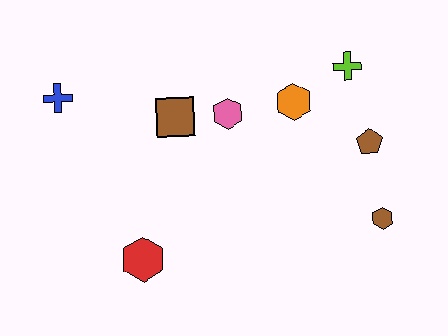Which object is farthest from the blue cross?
The brown hexagon is farthest from the blue cross.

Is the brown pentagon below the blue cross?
Yes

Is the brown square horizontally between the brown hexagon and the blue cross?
Yes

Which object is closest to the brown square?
The pink hexagon is closest to the brown square.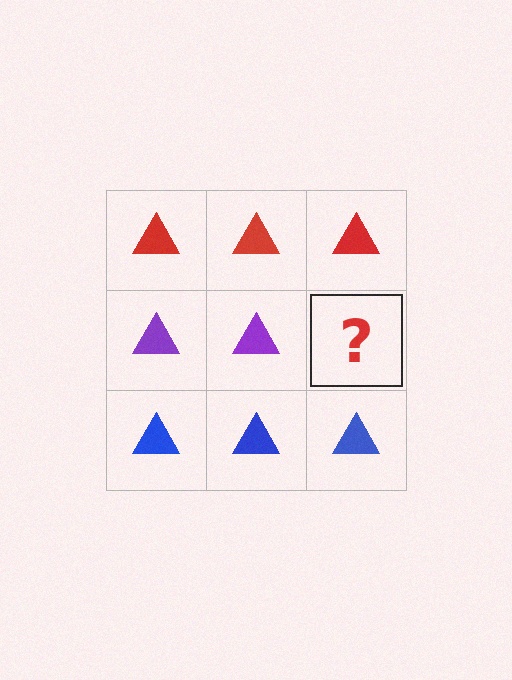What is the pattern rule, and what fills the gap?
The rule is that each row has a consistent color. The gap should be filled with a purple triangle.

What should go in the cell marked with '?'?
The missing cell should contain a purple triangle.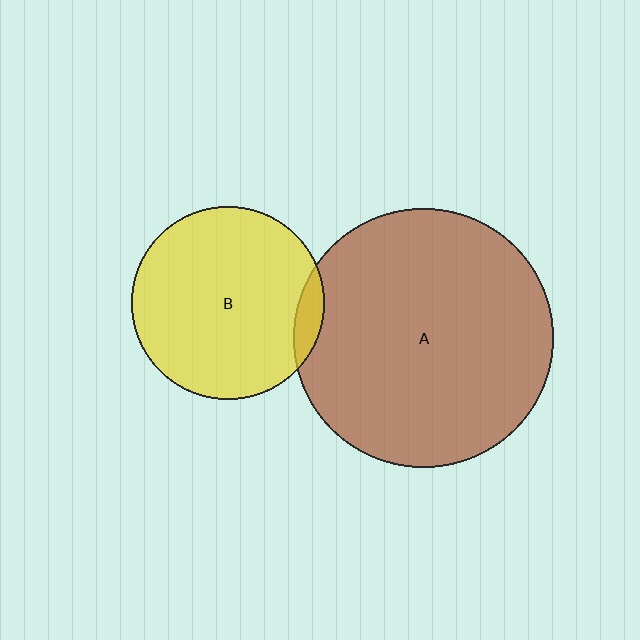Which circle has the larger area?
Circle A (brown).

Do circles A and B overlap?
Yes.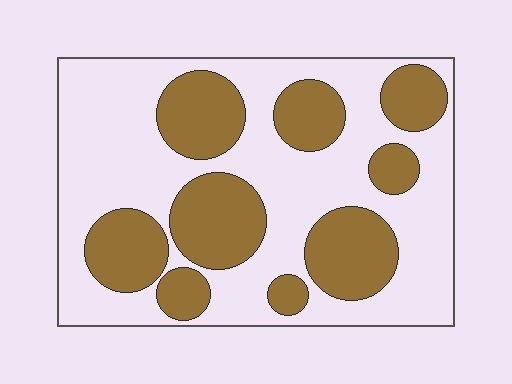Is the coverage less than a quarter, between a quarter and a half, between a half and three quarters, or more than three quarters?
Between a quarter and a half.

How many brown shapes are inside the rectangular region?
9.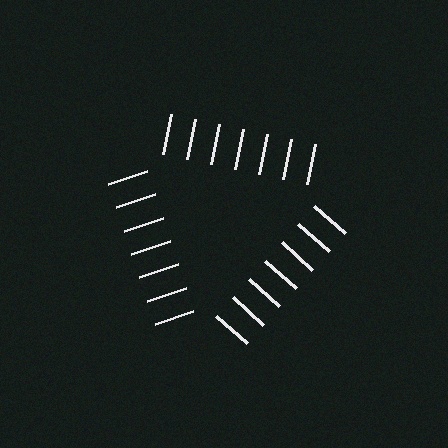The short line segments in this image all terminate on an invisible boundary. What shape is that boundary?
An illusory triangle — the line segments terminate on its edges but no continuous stroke is drawn.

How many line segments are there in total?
21 — 7 along each of the 3 edges.